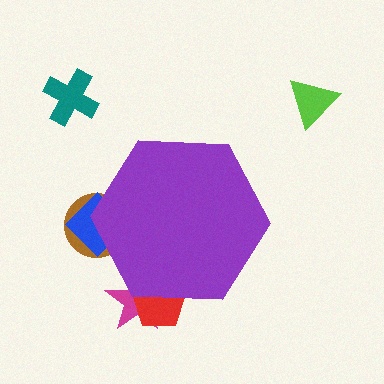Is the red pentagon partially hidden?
Yes, the red pentagon is partially hidden behind the purple hexagon.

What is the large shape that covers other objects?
A purple hexagon.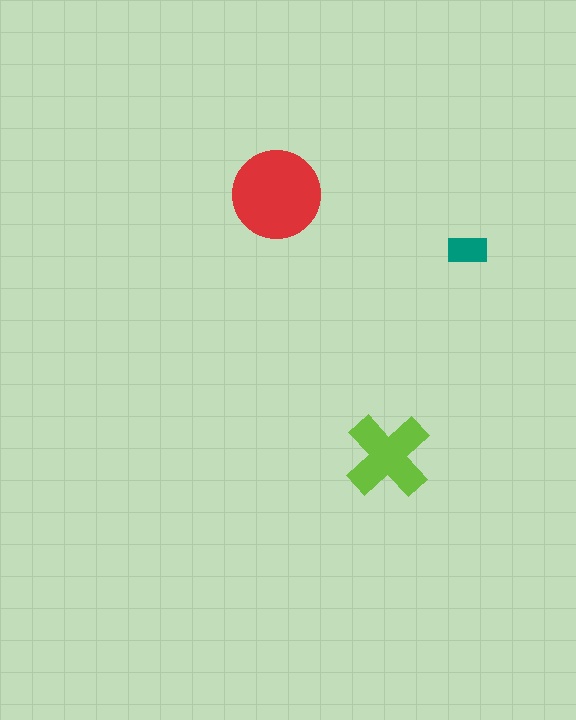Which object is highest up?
The red circle is topmost.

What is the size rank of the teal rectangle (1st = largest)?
3rd.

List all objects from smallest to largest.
The teal rectangle, the lime cross, the red circle.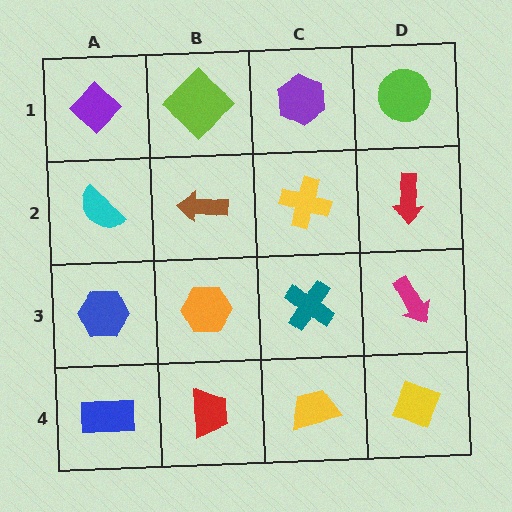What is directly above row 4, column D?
A magenta arrow.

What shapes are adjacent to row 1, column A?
A cyan semicircle (row 2, column A), a lime diamond (row 1, column B).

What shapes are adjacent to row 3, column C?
A yellow cross (row 2, column C), a yellow trapezoid (row 4, column C), an orange hexagon (row 3, column B), a magenta arrow (row 3, column D).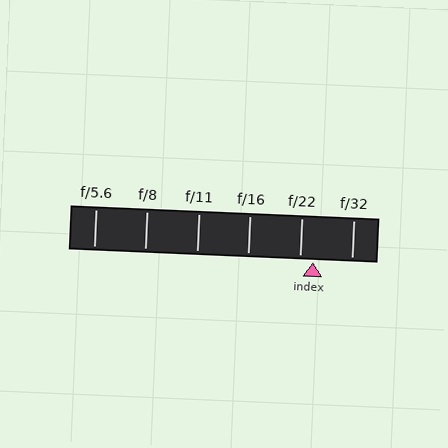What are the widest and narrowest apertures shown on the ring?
The widest aperture shown is f/5.6 and the narrowest is f/32.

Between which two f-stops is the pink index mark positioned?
The index mark is between f/22 and f/32.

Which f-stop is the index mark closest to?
The index mark is closest to f/22.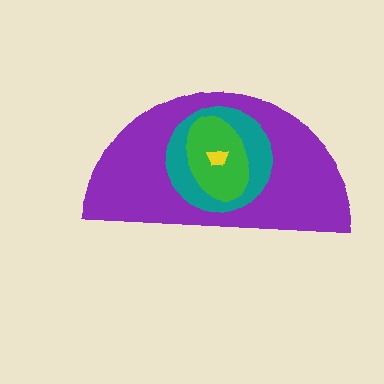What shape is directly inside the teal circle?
The green ellipse.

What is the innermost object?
The yellow trapezoid.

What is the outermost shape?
The purple semicircle.